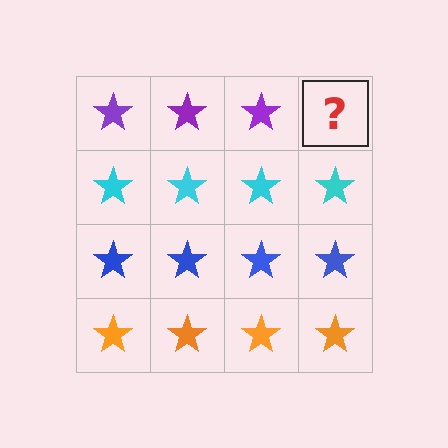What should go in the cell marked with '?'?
The missing cell should contain a purple star.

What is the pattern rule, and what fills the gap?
The rule is that each row has a consistent color. The gap should be filled with a purple star.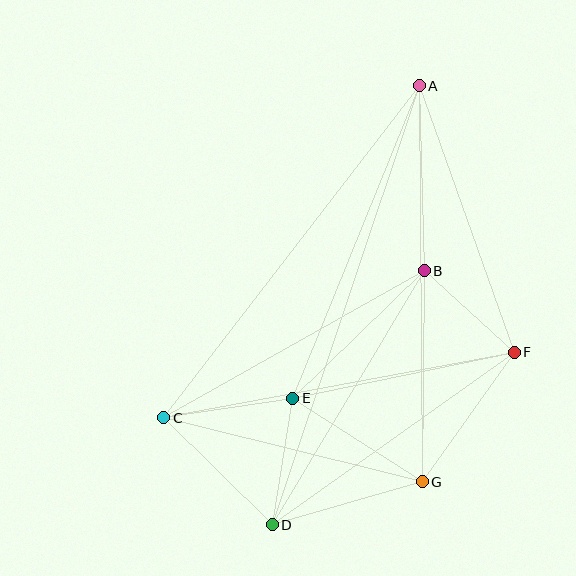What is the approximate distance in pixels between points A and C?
The distance between A and C is approximately 419 pixels.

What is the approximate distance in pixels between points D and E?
The distance between D and E is approximately 128 pixels.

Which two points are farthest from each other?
Points A and D are farthest from each other.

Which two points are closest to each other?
Points B and F are closest to each other.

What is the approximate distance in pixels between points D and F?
The distance between D and F is approximately 298 pixels.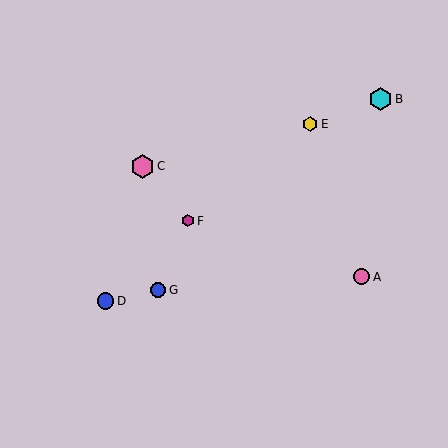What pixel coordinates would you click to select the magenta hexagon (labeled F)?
Click at (188, 221) to select the magenta hexagon F.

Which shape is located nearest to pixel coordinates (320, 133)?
The yellow hexagon (labeled E) at (310, 124) is nearest to that location.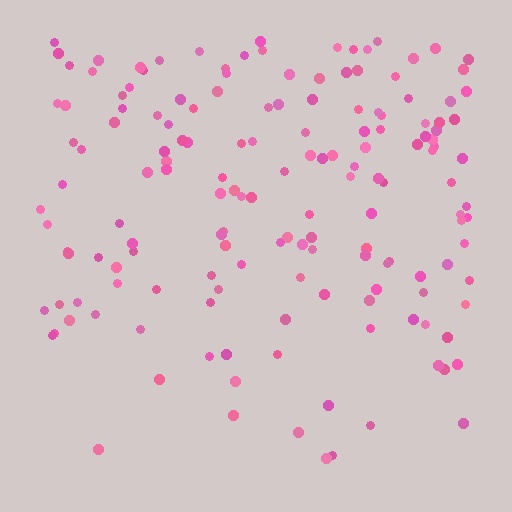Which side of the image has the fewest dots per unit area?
The bottom.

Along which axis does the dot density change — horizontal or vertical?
Vertical.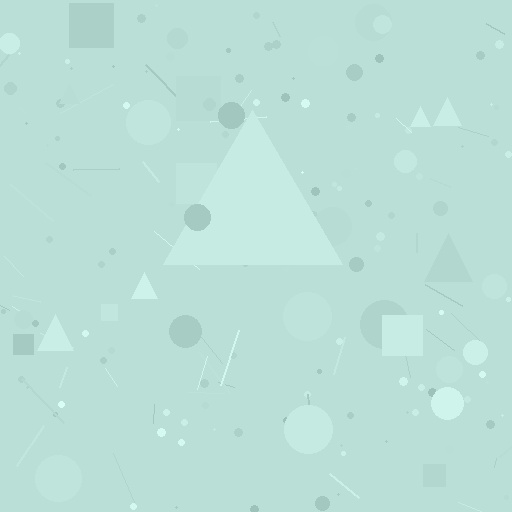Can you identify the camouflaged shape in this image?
The camouflaged shape is a triangle.